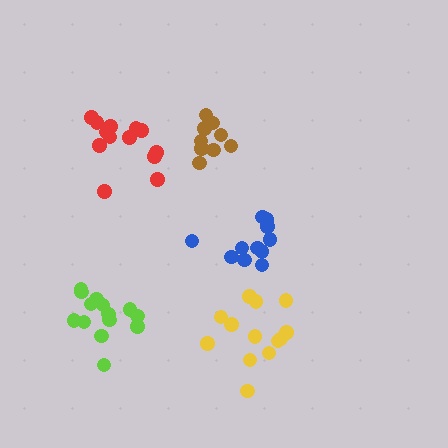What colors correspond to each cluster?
The clusters are colored: yellow, brown, blue, red, lime.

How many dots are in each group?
Group 1: 13 dots, Group 2: 9 dots, Group 3: 11 dots, Group 4: 13 dots, Group 5: 14 dots (60 total).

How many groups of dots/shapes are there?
There are 5 groups.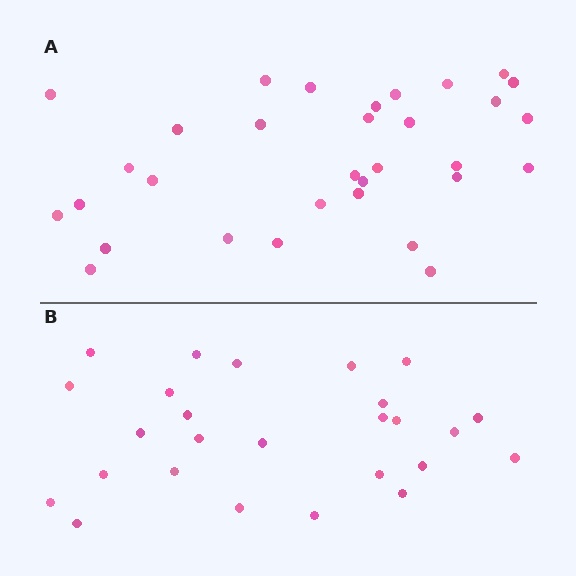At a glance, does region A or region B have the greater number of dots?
Region A (the top region) has more dots.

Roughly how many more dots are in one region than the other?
Region A has about 6 more dots than region B.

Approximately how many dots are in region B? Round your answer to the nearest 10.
About 30 dots. (The exact count is 26, which rounds to 30.)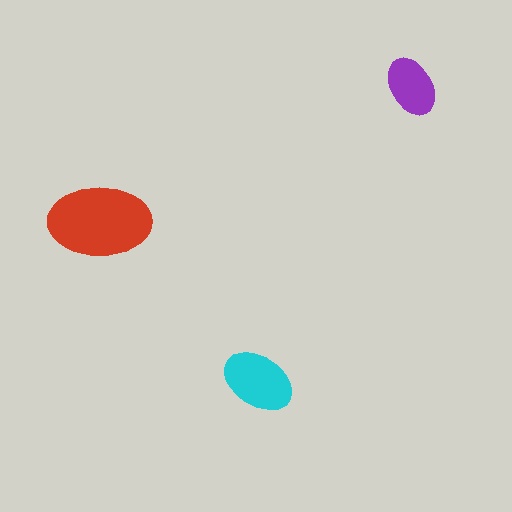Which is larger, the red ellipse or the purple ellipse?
The red one.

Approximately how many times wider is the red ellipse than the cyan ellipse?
About 1.5 times wider.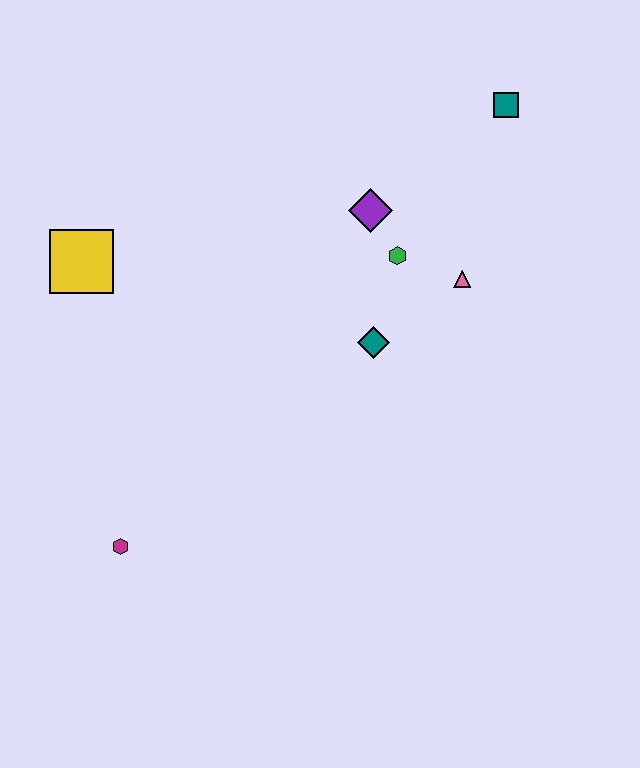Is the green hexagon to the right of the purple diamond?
Yes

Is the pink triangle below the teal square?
Yes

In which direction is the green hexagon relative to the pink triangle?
The green hexagon is to the left of the pink triangle.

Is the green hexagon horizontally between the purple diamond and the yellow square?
No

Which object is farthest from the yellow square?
The teal square is farthest from the yellow square.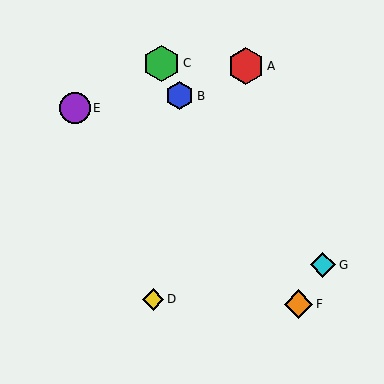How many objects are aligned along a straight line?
3 objects (B, C, F) are aligned along a straight line.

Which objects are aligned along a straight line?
Objects B, C, F are aligned along a straight line.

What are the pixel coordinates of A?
Object A is at (246, 66).